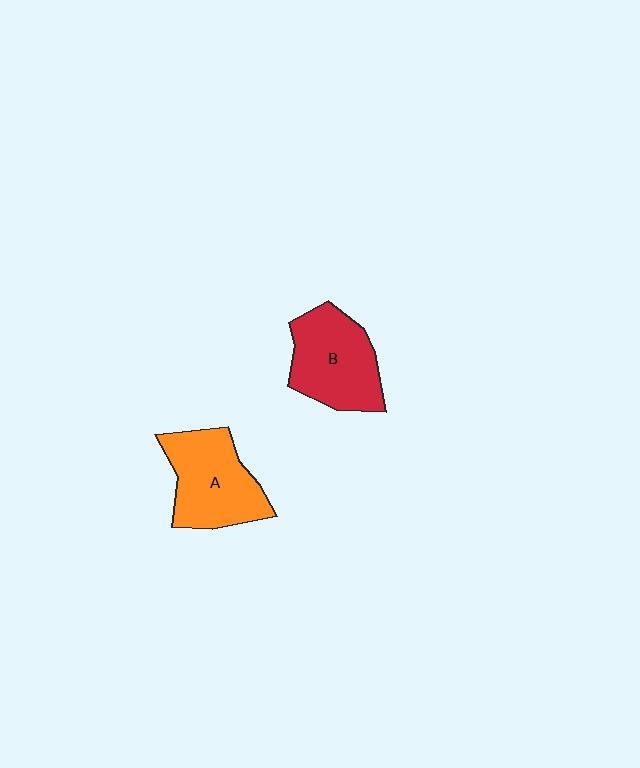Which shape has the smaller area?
Shape B (red).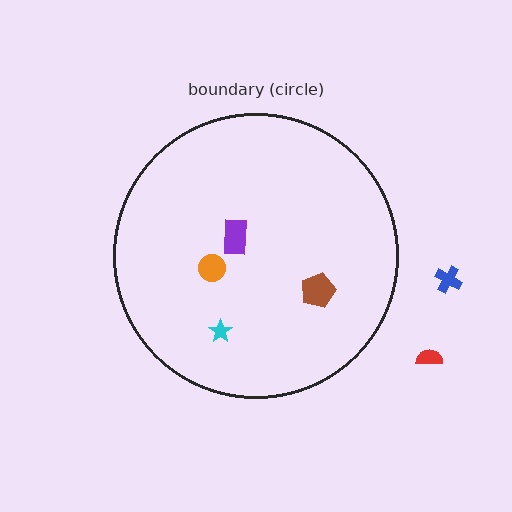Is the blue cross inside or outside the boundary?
Outside.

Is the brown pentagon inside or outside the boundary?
Inside.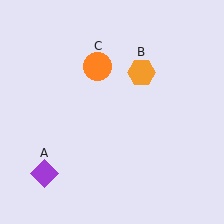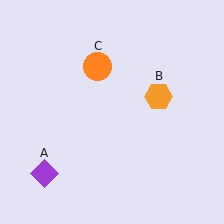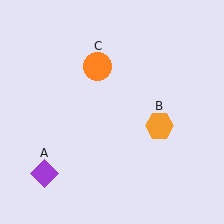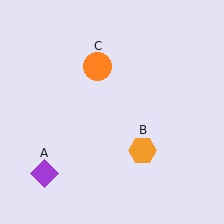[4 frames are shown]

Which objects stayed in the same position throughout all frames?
Purple diamond (object A) and orange circle (object C) remained stationary.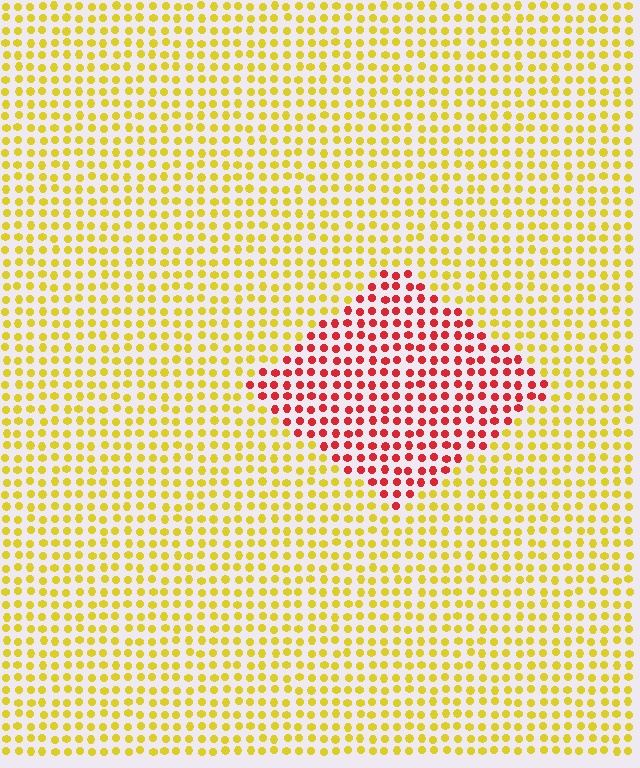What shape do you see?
I see a diamond.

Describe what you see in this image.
The image is filled with small yellow elements in a uniform arrangement. A diamond-shaped region is visible where the elements are tinted to a slightly different hue, forming a subtle color boundary.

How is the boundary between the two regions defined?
The boundary is defined purely by a slight shift in hue (about 60 degrees). Spacing, size, and orientation are identical on both sides.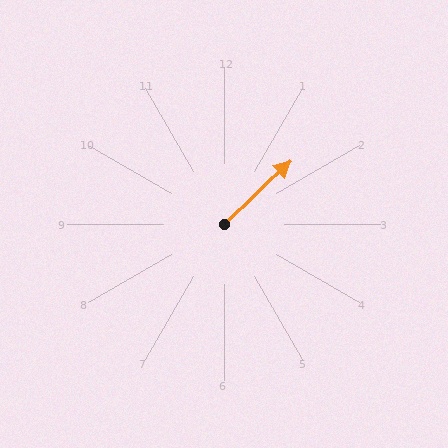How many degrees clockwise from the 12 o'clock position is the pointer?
Approximately 46 degrees.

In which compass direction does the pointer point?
Northeast.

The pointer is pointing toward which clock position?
Roughly 2 o'clock.